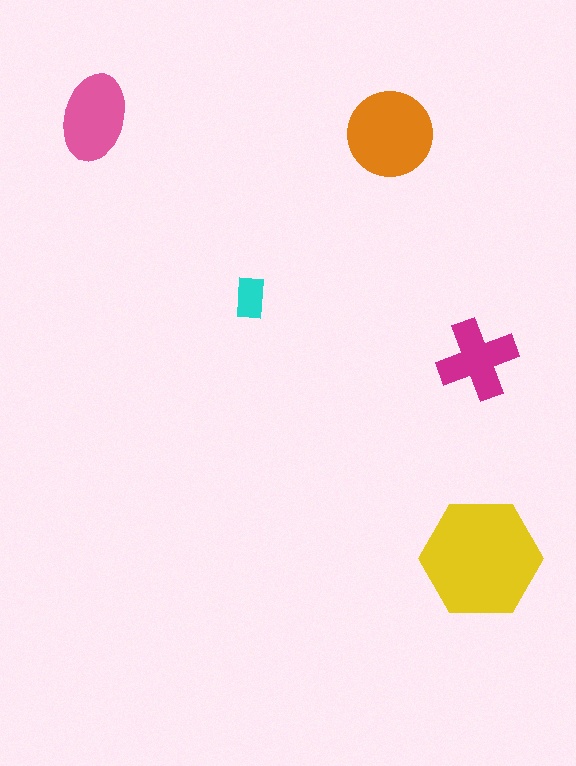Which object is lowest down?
The yellow hexagon is bottommost.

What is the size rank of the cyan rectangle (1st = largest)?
5th.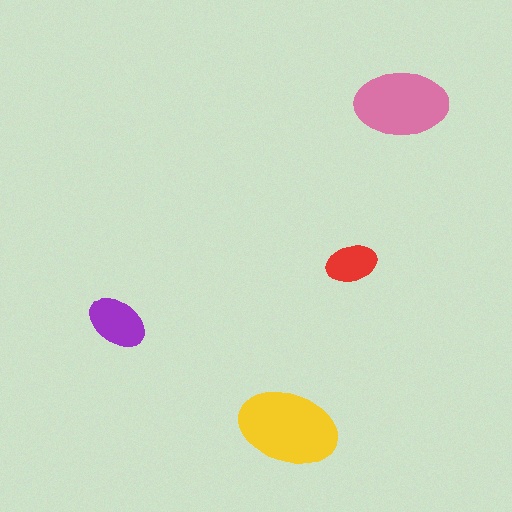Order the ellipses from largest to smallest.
the yellow one, the pink one, the purple one, the red one.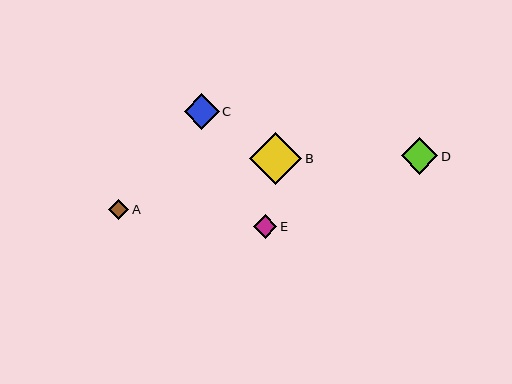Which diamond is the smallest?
Diamond A is the smallest with a size of approximately 20 pixels.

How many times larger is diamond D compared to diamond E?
Diamond D is approximately 1.5 times the size of diamond E.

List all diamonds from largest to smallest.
From largest to smallest: B, D, C, E, A.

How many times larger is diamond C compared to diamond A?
Diamond C is approximately 1.7 times the size of diamond A.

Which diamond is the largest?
Diamond B is the largest with a size of approximately 52 pixels.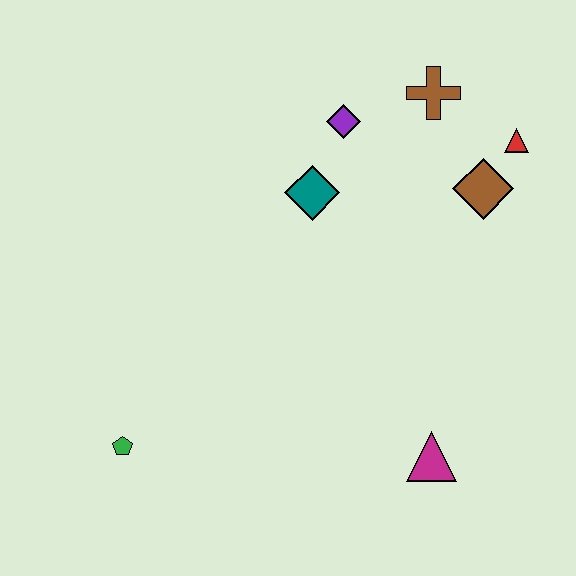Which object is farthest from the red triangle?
The green pentagon is farthest from the red triangle.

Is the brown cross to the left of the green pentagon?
No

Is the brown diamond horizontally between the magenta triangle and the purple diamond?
No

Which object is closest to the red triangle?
The brown diamond is closest to the red triangle.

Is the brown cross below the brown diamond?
No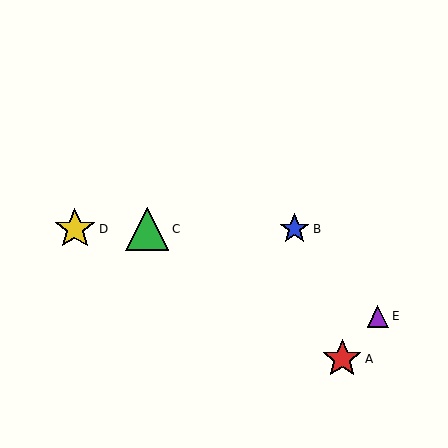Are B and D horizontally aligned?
Yes, both are at y≈229.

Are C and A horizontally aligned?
No, C is at y≈229 and A is at y≈359.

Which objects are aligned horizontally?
Objects B, C, D are aligned horizontally.